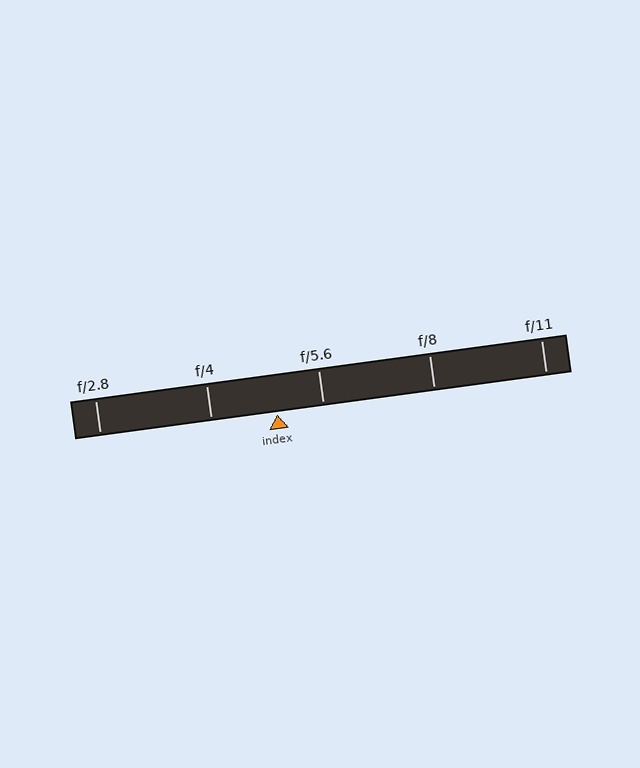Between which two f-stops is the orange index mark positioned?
The index mark is between f/4 and f/5.6.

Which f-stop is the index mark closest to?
The index mark is closest to f/5.6.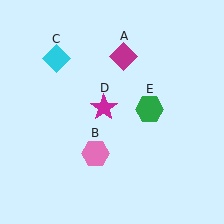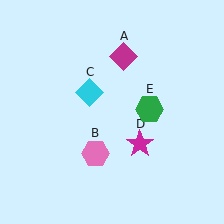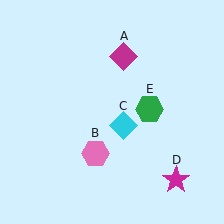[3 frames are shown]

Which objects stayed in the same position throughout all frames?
Magenta diamond (object A) and pink hexagon (object B) and green hexagon (object E) remained stationary.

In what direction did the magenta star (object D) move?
The magenta star (object D) moved down and to the right.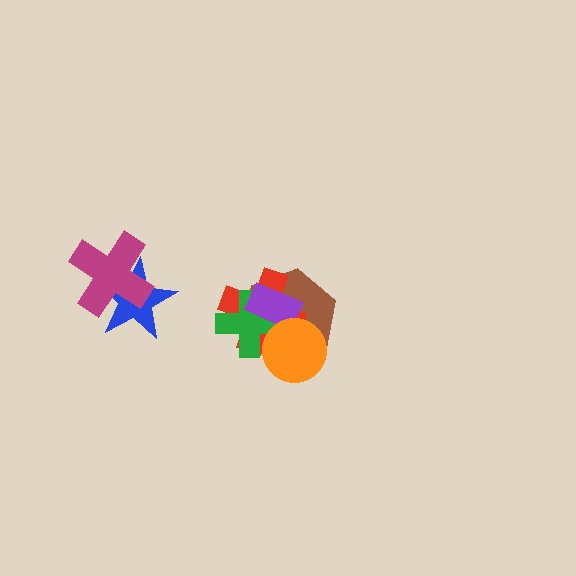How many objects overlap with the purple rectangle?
4 objects overlap with the purple rectangle.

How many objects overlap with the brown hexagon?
4 objects overlap with the brown hexagon.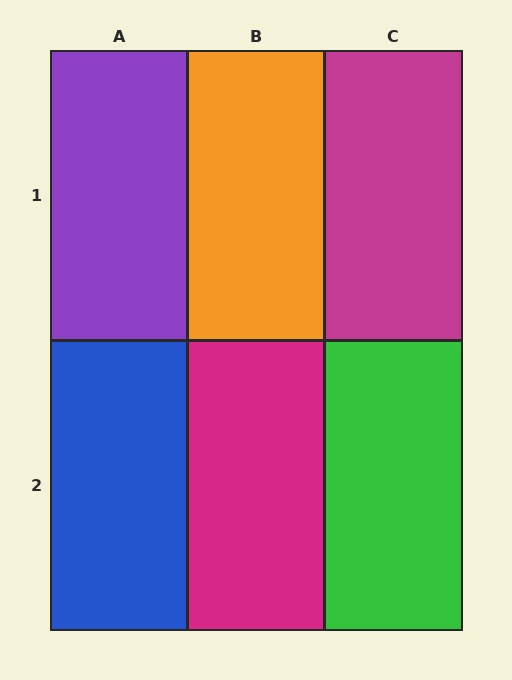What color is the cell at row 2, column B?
Magenta.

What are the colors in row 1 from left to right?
Purple, orange, magenta.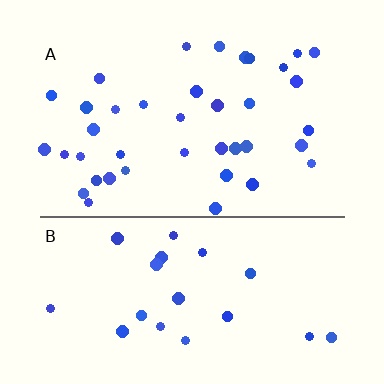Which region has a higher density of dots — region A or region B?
A (the top).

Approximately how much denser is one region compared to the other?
Approximately 1.8× — region A over region B.